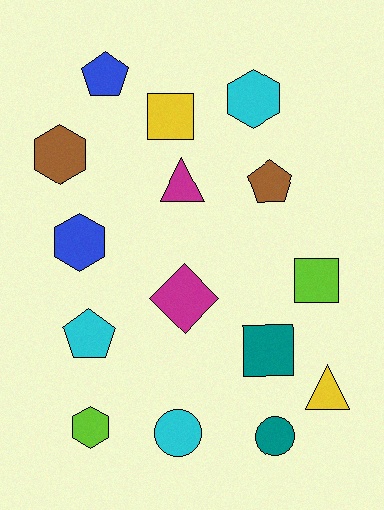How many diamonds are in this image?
There is 1 diamond.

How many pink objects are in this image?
There are no pink objects.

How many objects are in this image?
There are 15 objects.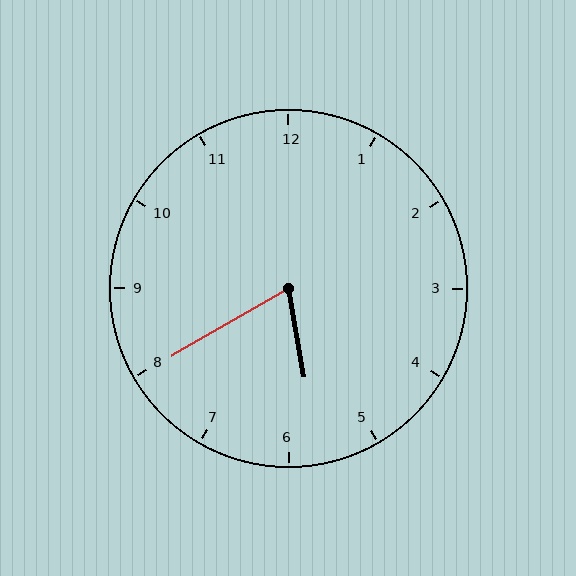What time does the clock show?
5:40.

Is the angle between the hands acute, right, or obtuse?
It is acute.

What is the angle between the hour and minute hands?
Approximately 70 degrees.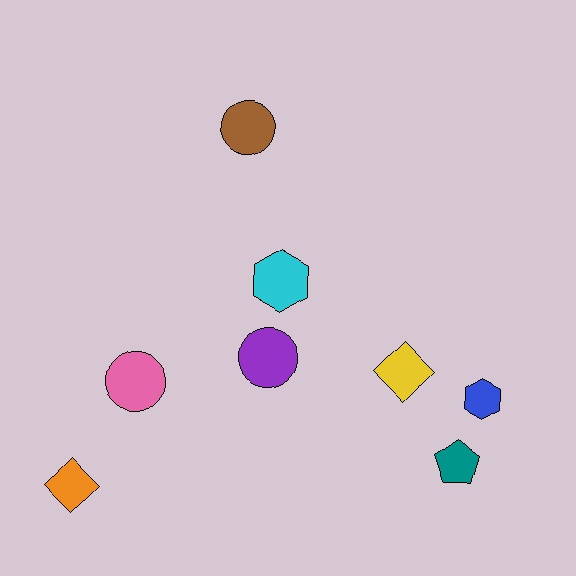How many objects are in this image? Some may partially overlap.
There are 8 objects.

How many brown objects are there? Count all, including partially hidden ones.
There is 1 brown object.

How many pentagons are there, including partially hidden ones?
There is 1 pentagon.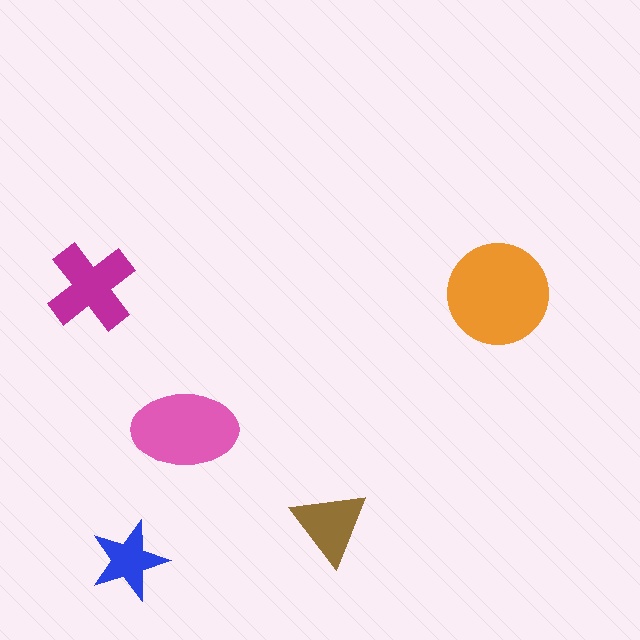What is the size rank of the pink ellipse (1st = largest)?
2nd.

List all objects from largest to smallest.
The orange circle, the pink ellipse, the magenta cross, the brown triangle, the blue star.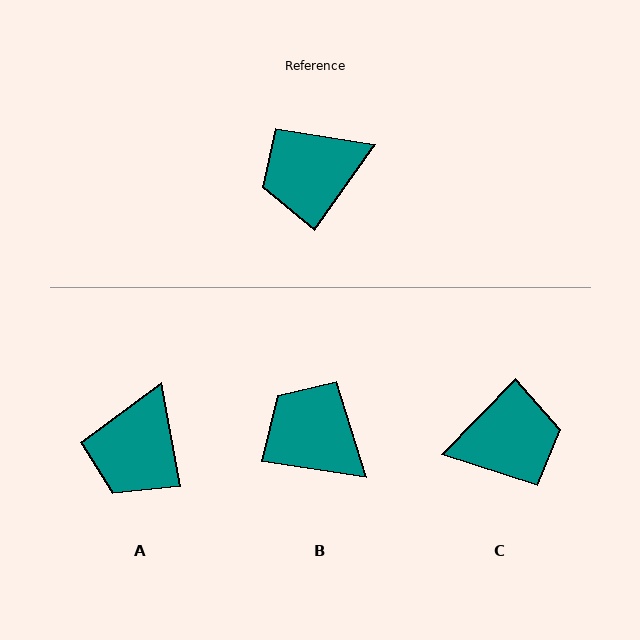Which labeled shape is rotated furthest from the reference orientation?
C, about 171 degrees away.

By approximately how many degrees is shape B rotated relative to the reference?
Approximately 64 degrees clockwise.